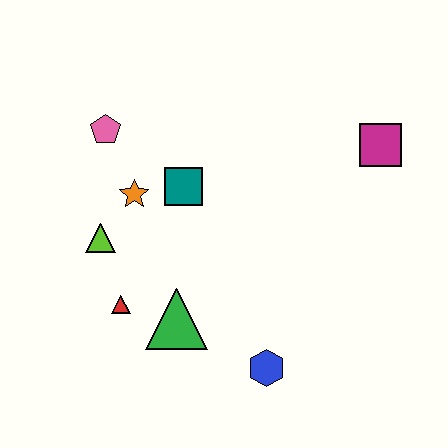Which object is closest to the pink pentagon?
The orange star is closest to the pink pentagon.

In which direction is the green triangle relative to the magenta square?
The green triangle is to the left of the magenta square.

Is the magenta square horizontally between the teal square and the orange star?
No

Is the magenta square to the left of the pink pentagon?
No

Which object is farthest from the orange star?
The magenta square is farthest from the orange star.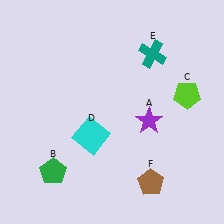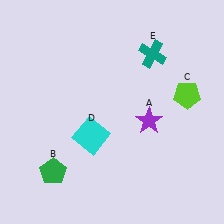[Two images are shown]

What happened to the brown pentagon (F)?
The brown pentagon (F) was removed in Image 2. It was in the bottom-right area of Image 1.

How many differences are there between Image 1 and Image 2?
There is 1 difference between the two images.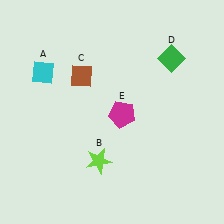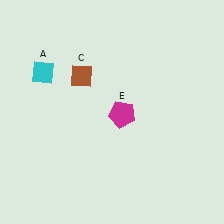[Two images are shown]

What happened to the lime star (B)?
The lime star (B) was removed in Image 2. It was in the bottom-left area of Image 1.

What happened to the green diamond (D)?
The green diamond (D) was removed in Image 2. It was in the top-right area of Image 1.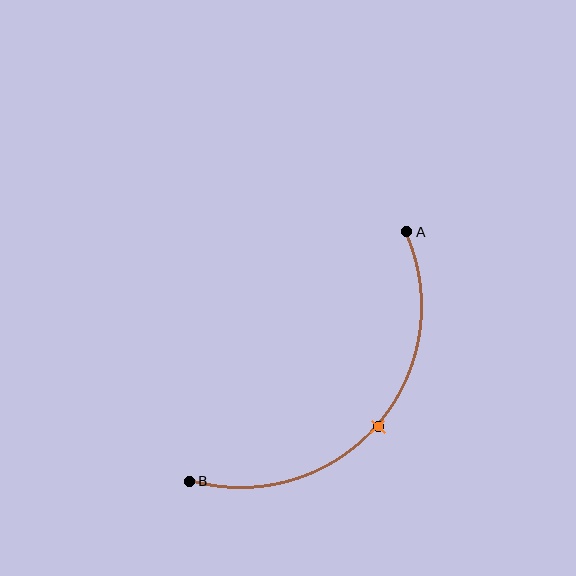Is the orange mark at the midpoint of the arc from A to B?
Yes. The orange mark lies on the arc at equal arc-length from both A and B — it is the arc midpoint.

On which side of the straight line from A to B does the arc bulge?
The arc bulges below and to the right of the straight line connecting A and B.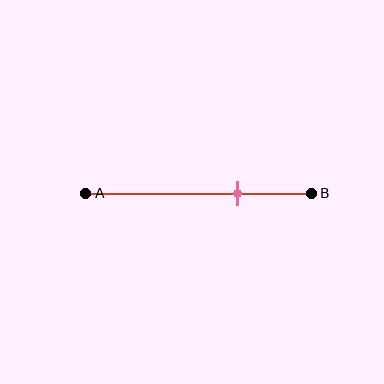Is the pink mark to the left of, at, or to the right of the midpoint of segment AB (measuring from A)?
The pink mark is to the right of the midpoint of segment AB.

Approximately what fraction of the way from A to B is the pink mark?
The pink mark is approximately 65% of the way from A to B.